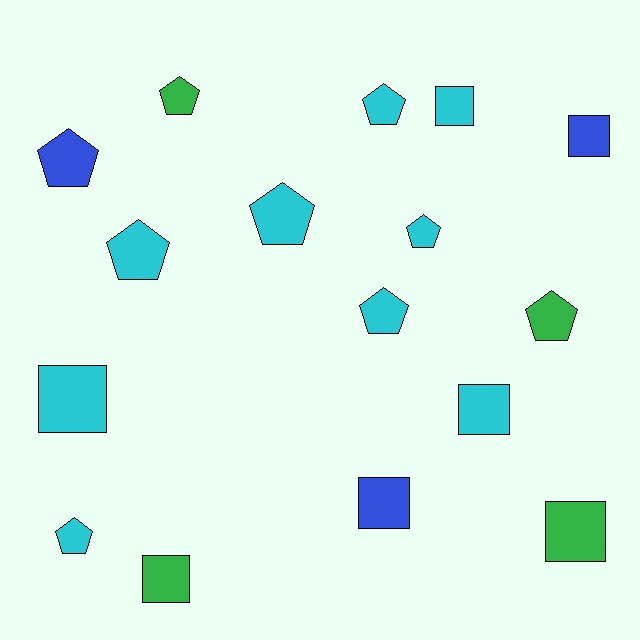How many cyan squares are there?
There are 3 cyan squares.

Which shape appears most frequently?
Pentagon, with 9 objects.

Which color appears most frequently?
Cyan, with 9 objects.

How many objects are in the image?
There are 16 objects.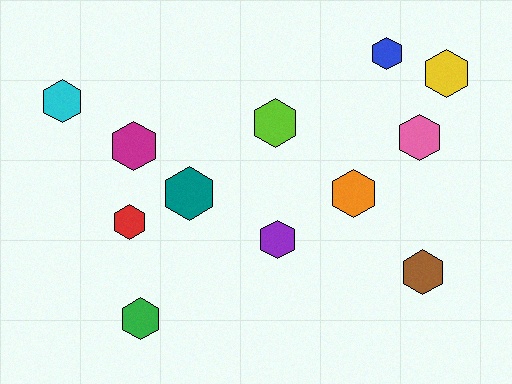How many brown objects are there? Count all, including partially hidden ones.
There is 1 brown object.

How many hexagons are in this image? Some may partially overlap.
There are 12 hexagons.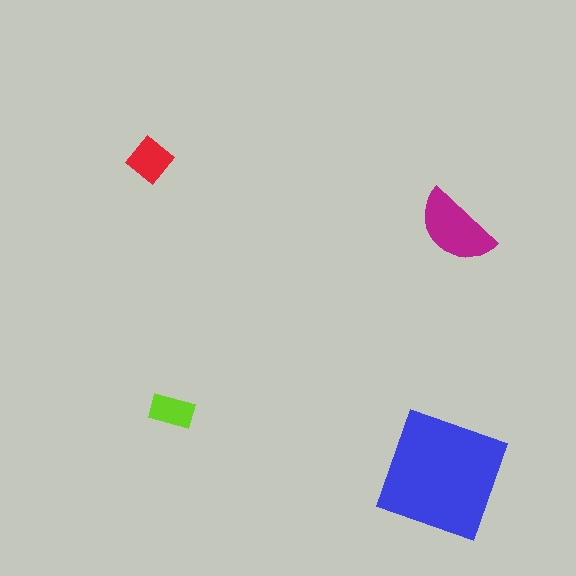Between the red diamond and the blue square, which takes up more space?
The blue square.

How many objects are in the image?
There are 4 objects in the image.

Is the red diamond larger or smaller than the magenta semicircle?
Smaller.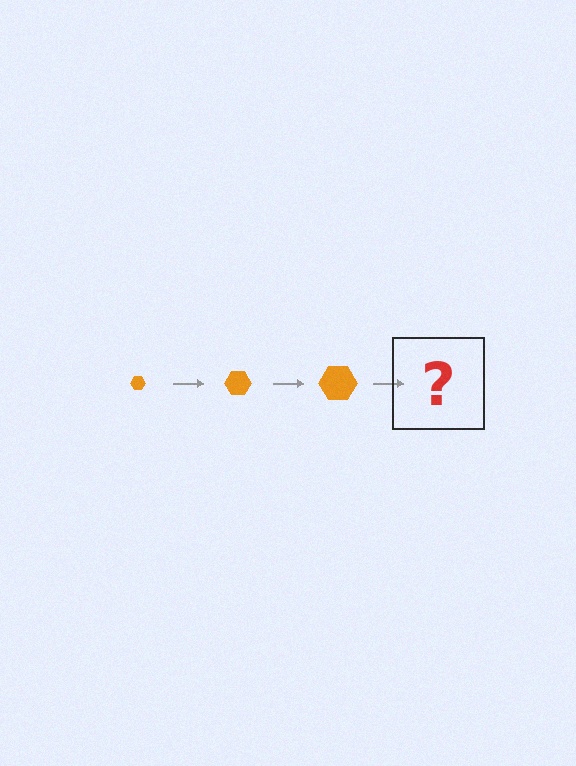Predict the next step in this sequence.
The next step is an orange hexagon, larger than the previous one.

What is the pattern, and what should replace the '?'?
The pattern is that the hexagon gets progressively larger each step. The '?' should be an orange hexagon, larger than the previous one.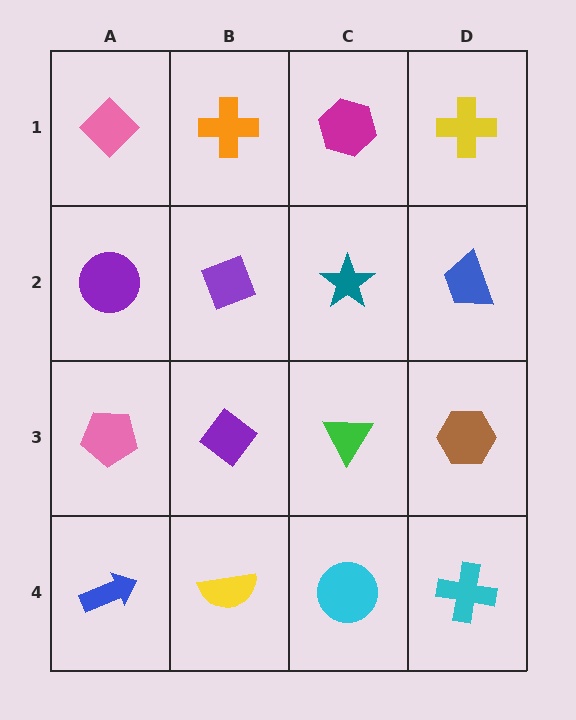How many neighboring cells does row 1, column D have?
2.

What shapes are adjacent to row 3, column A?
A purple circle (row 2, column A), a blue arrow (row 4, column A), a purple diamond (row 3, column B).